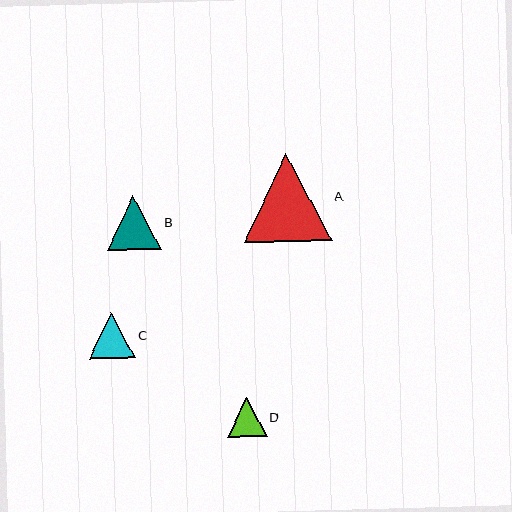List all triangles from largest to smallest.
From largest to smallest: A, B, C, D.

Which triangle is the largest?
Triangle A is the largest with a size of approximately 88 pixels.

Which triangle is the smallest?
Triangle D is the smallest with a size of approximately 39 pixels.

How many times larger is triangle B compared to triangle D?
Triangle B is approximately 1.4 times the size of triangle D.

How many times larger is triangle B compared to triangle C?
Triangle B is approximately 1.2 times the size of triangle C.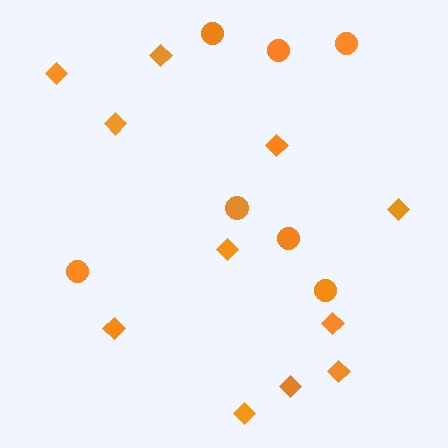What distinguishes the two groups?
There are 2 groups: one group of circles (7) and one group of diamonds (11).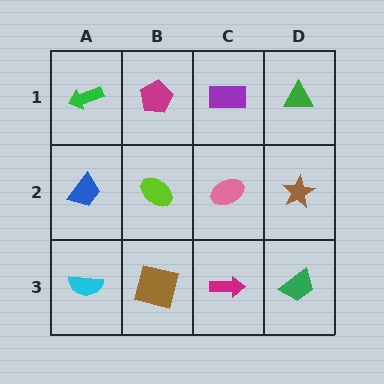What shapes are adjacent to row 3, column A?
A blue trapezoid (row 2, column A), a brown square (row 3, column B).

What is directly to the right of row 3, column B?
A magenta arrow.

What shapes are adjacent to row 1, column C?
A pink ellipse (row 2, column C), a magenta pentagon (row 1, column B), a green triangle (row 1, column D).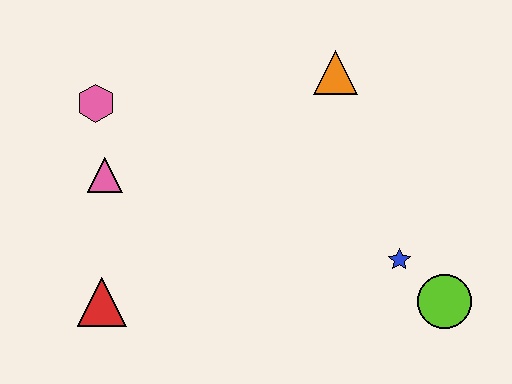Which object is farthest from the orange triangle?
The red triangle is farthest from the orange triangle.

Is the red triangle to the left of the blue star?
Yes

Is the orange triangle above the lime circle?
Yes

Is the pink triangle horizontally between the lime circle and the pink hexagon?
Yes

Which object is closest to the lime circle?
The blue star is closest to the lime circle.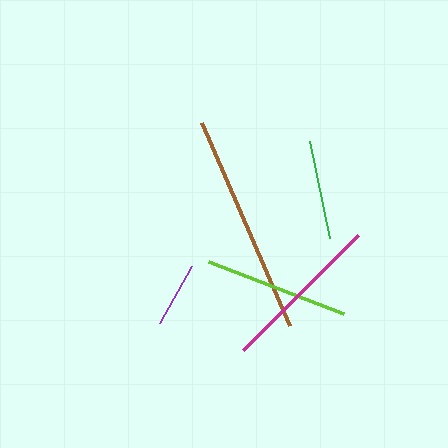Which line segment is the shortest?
The purple line is the shortest at approximately 66 pixels.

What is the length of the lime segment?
The lime segment is approximately 145 pixels long.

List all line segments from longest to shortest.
From longest to shortest: brown, magenta, lime, green, purple.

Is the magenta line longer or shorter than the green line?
The magenta line is longer than the green line.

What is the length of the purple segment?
The purple segment is approximately 66 pixels long.